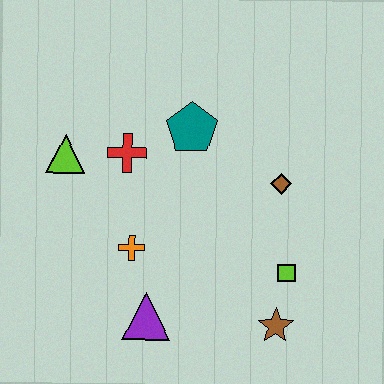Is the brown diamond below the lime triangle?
Yes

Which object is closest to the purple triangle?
The orange cross is closest to the purple triangle.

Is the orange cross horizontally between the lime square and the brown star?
No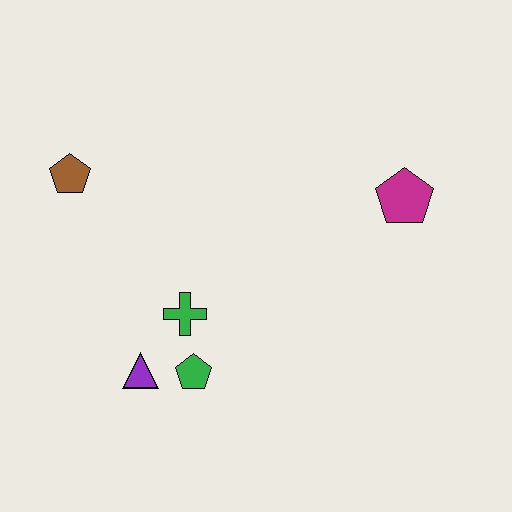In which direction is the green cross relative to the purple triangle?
The green cross is above the purple triangle.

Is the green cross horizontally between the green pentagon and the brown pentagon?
Yes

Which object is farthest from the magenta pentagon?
The brown pentagon is farthest from the magenta pentagon.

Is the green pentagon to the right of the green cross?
Yes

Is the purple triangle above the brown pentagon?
No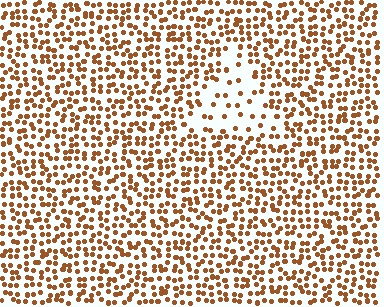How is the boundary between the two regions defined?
The boundary is defined by a change in element density (approximately 2.7x ratio). All elements are the same color, size, and shape.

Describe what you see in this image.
The image contains small brown elements arranged at two different densities. A triangle-shaped region is visible where the elements are less densely packed than the surrounding area.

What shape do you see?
I see a triangle.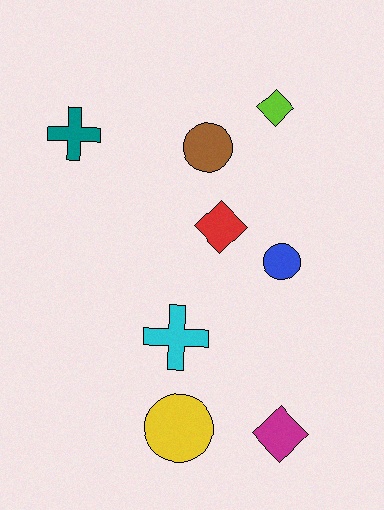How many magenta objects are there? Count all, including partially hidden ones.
There is 1 magenta object.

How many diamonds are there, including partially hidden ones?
There are 3 diamonds.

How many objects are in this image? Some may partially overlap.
There are 8 objects.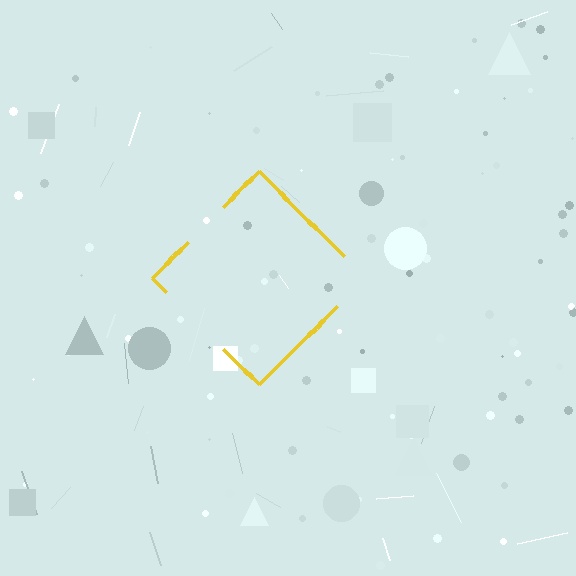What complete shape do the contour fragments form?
The contour fragments form a diamond.